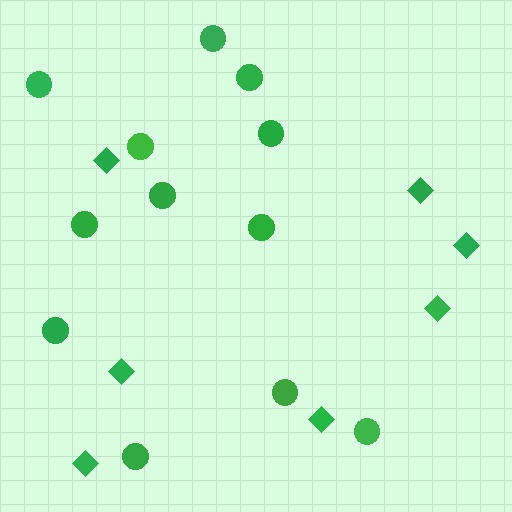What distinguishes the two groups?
There are 2 groups: one group of circles (12) and one group of diamonds (7).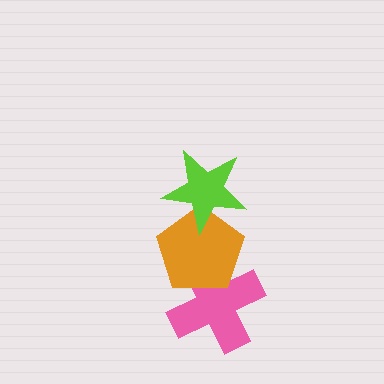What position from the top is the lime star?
The lime star is 1st from the top.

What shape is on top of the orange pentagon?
The lime star is on top of the orange pentagon.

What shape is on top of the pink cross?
The orange pentagon is on top of the pink cross.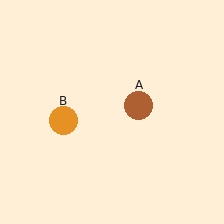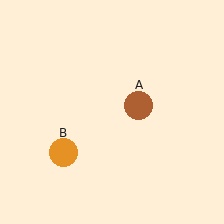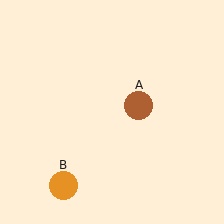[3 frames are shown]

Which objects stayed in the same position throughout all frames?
Brown circle (object A) remained stationary.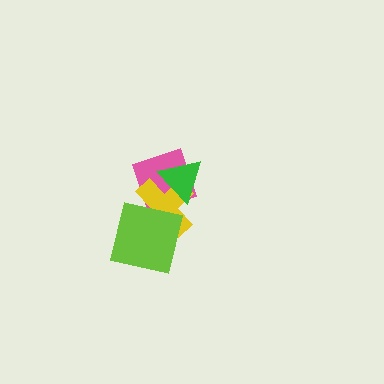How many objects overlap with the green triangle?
2 objects overlap with the green triangle.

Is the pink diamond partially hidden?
Yes, it is partially covered by another shape.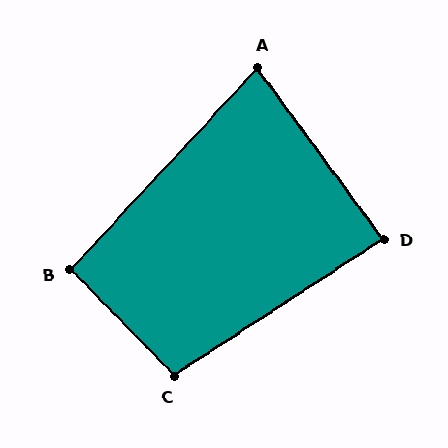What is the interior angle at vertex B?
Approximately 93 degrees (approximately right).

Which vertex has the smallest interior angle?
A, at approximately 79 degrees.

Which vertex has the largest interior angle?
C, at approximately 101 degrees.